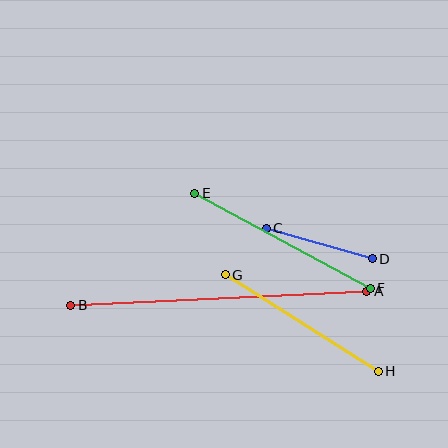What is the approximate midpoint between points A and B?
The midpoint is at approximately (219, 298) pixels.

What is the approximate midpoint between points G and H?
The midpoint is at approximately (302, 323) pixels.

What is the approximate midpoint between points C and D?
The midpoint is at approximately (319, 244) pixels.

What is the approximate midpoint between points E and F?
The midpoint is at approximately (282, 241) pixels.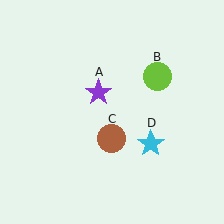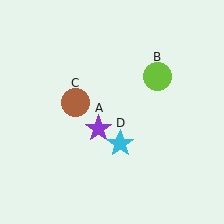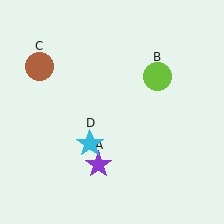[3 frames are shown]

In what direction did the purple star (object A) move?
The purple star (object A) moved down.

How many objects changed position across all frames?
3 objects changed position: purple star (object A), brown circle (object C), cyan star (object D).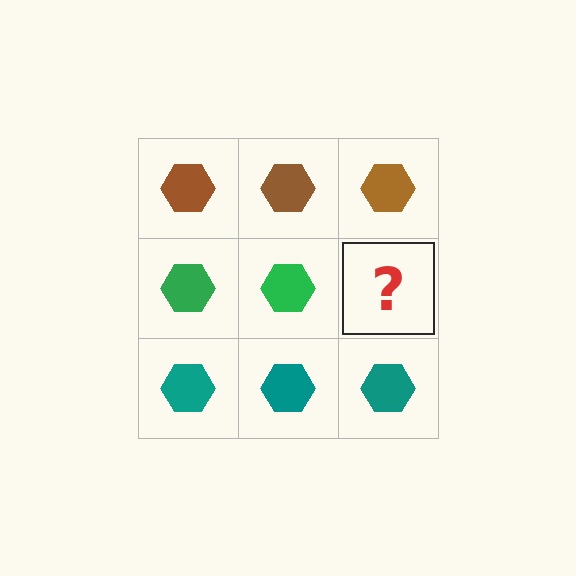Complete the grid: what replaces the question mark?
The question mark should be replaced with a green hexagon.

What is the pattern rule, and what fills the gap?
The rule is that each row has a consistent color. The gap should be filled with a green hexagon.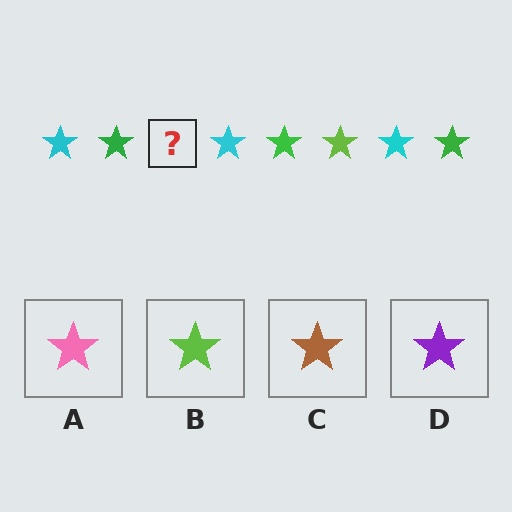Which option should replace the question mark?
Option B.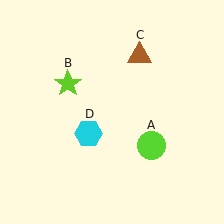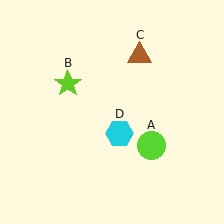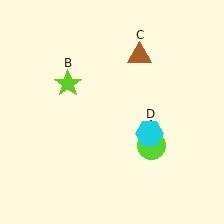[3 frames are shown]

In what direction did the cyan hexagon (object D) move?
The cyan hexagon (object D) moved right.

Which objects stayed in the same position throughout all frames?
Lime circle (object A) and lime star (object B) and brown triangle (object C) remained stationary.